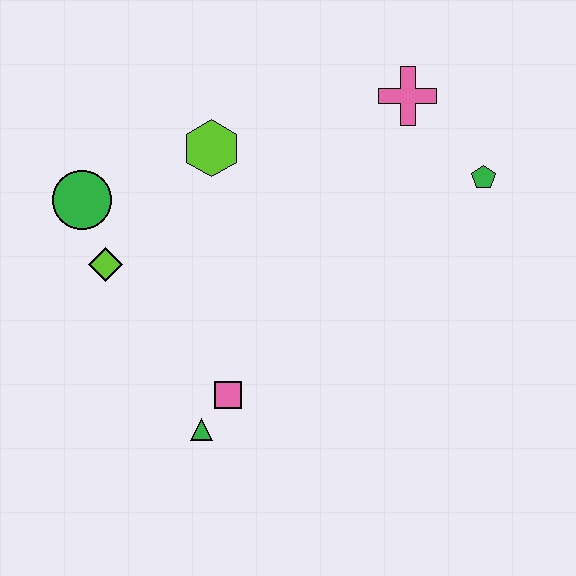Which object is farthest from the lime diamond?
The green pentagon is farthest from the lime diamond.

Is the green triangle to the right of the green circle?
Yes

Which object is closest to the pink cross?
The green pentagon is closest to the pink cross.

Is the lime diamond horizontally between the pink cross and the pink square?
No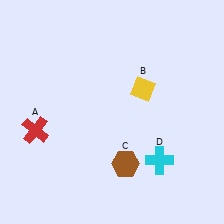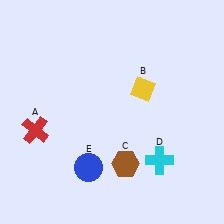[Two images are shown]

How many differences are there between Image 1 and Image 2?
There is 1 difference between the two images.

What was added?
A blue circle (E) was added in Image 2.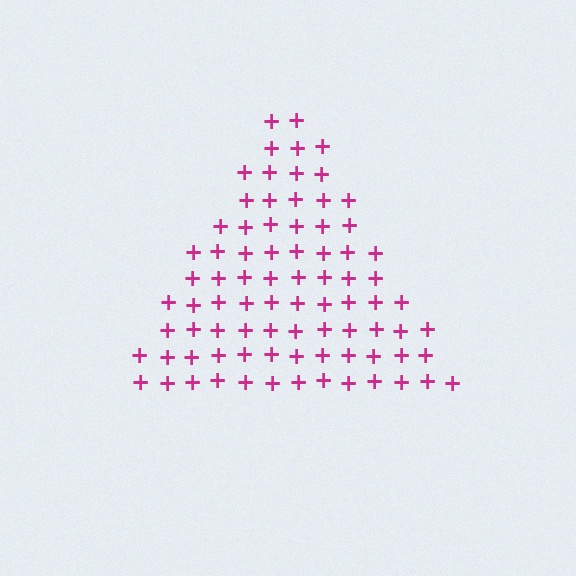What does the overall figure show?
The overall figure shows a triangle.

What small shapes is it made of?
It is made of small plus signs.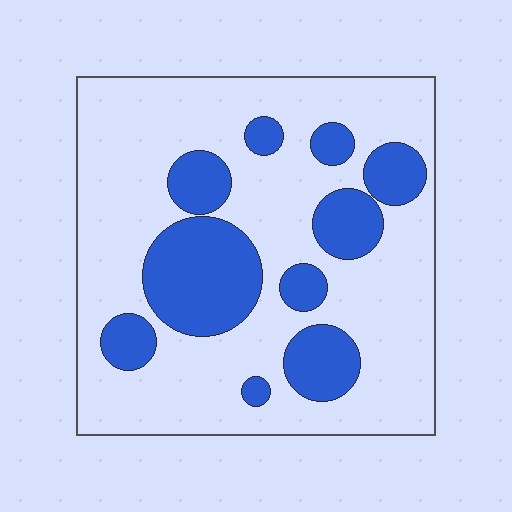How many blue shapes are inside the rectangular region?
10.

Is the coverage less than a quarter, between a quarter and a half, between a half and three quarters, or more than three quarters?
Between a quarter and a half.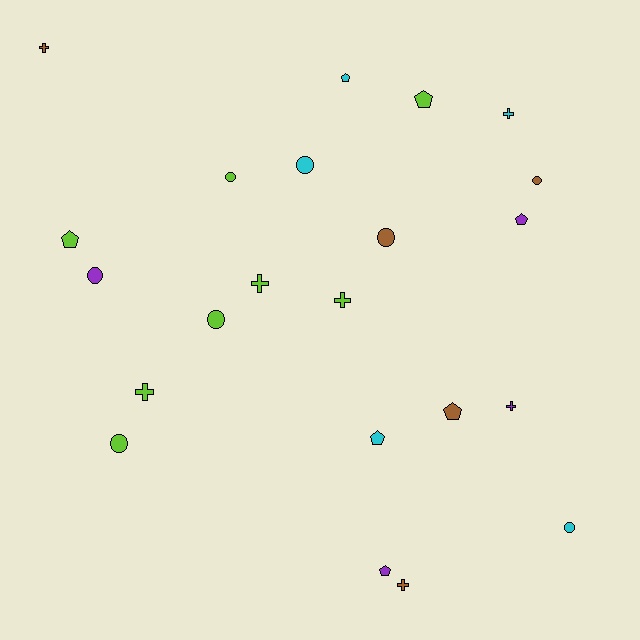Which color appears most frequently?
Lime, with 8 objects.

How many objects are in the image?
There are 22 objects.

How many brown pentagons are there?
There is 1 brown pentagon.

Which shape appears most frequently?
Circle, with 8 objects.